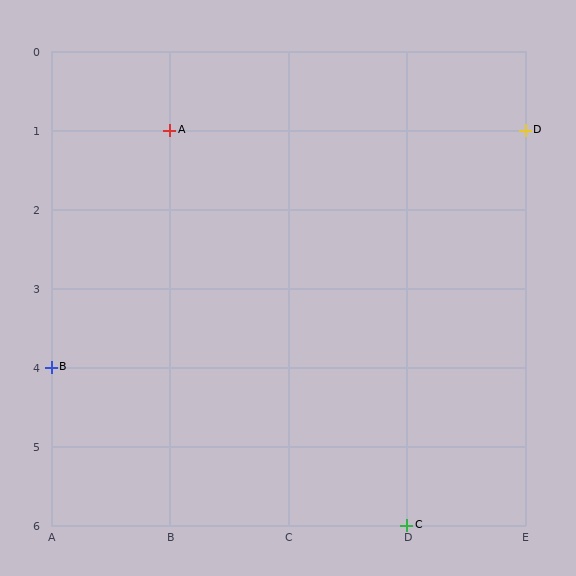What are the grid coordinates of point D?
Point D is at grid coordinates (E, 1).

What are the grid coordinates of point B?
Point B is at grid coordinates (A, 4).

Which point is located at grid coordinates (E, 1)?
Point D is at (E, 1).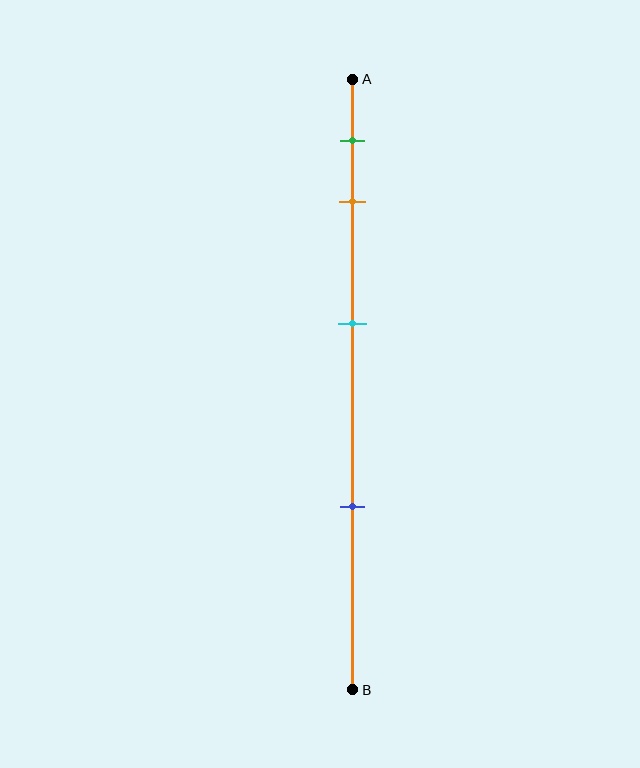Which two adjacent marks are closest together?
The green and orange marks are the closest adjacent pair.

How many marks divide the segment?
There are 4 marks dividing the segment.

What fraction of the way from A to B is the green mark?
The green mark is approximately 10% (0.1) of the way from A to B.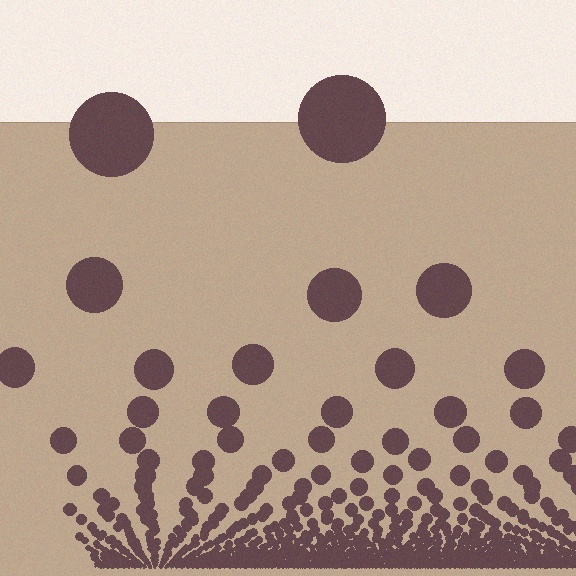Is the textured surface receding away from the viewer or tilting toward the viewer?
The surface appears to tilt toward the viewer. Texture elements get larger and sparser toward the top.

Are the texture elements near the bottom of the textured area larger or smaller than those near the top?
Smaller. The gradient is inverted — elements near the bottom are smaller and denser.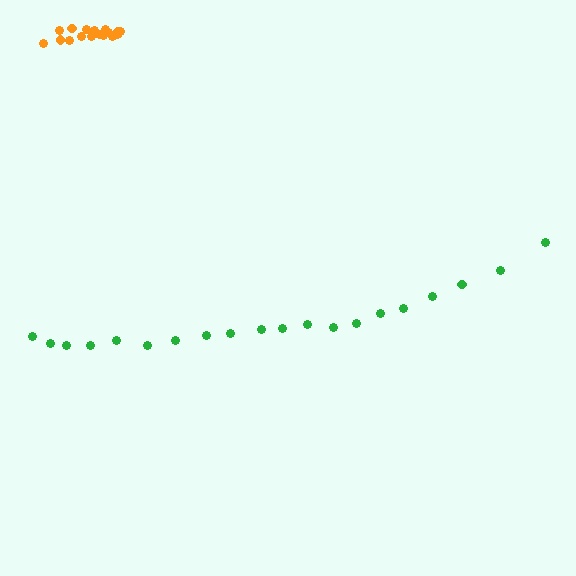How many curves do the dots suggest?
There are 2 distinct paths.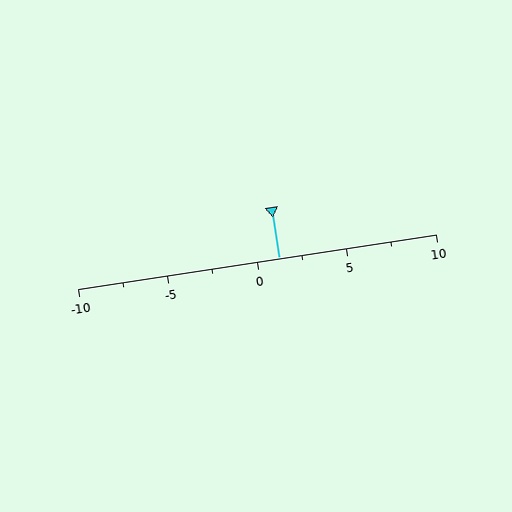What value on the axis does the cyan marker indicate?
The marker indicates approximately 1.2.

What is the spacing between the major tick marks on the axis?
The major ticks are spaced 5 apart.